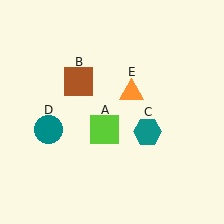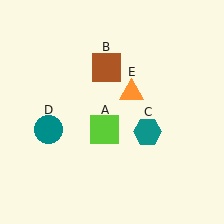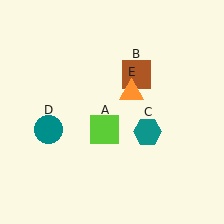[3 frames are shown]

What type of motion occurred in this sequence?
The brown square (object B) rotated clockwise around the center of the scene.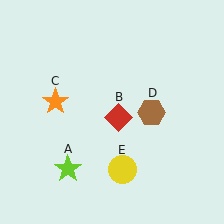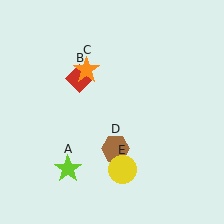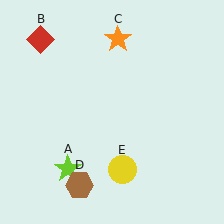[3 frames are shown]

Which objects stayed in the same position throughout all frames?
Lime star (object A) and yellow circle (object E) remained stationary.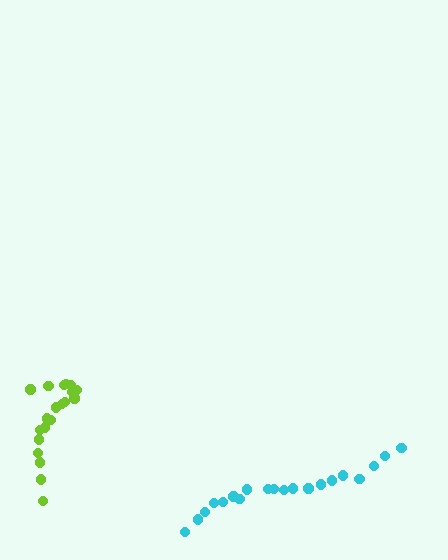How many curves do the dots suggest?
There are 2 distinct paths.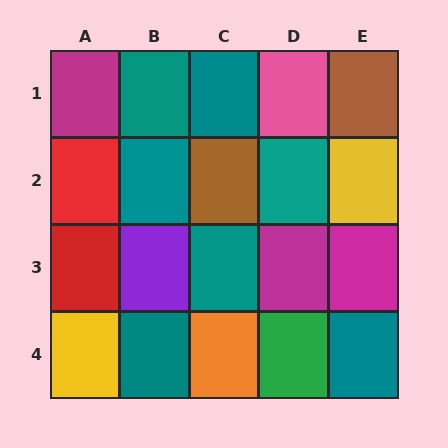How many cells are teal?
7 cells are teal.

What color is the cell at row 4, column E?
Teal.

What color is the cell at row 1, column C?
Teal.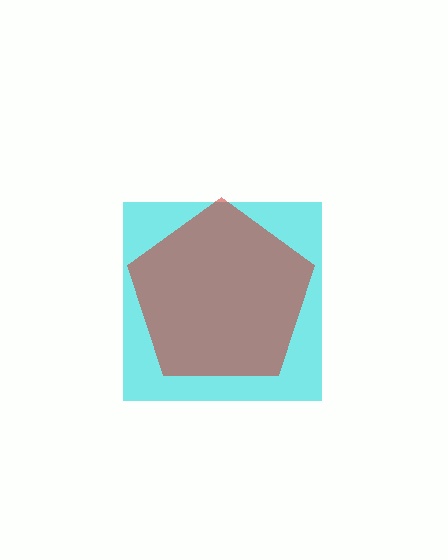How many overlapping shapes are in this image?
There are 2 overlapping shapes in the image.